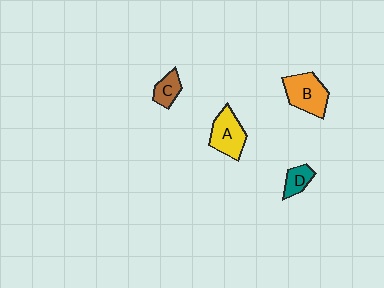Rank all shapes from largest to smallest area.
From largest to smallest: B (orange), A (yellow), C (brown), D (teal).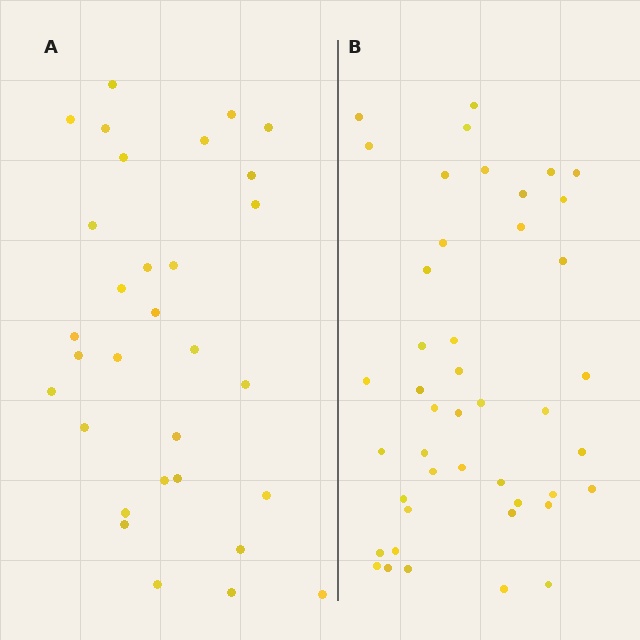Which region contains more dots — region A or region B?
Region B (the right region) has more dots.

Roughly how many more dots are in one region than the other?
Region B has approximately 15 more dots than region A.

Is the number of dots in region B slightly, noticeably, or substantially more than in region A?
Region B has noticeably more, but not dramatically so. The ratio is roughly 1.4 to 1.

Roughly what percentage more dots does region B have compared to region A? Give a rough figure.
About 40% more.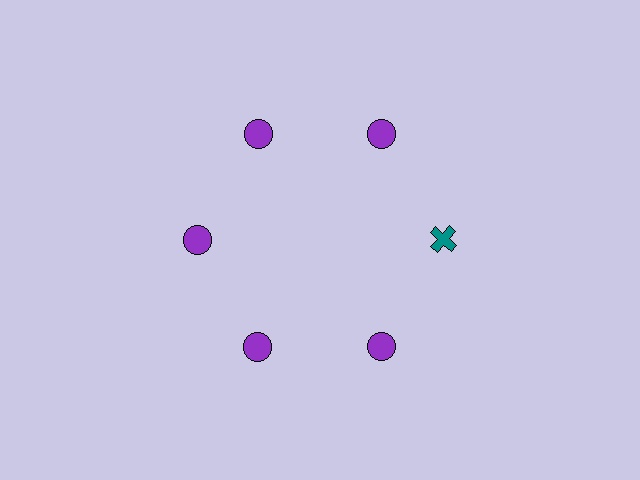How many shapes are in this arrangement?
There are 6 shapes arranged in a ring pattern.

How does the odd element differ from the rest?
It differs in both color (teal instead of purple) and shape (cross instead of circle).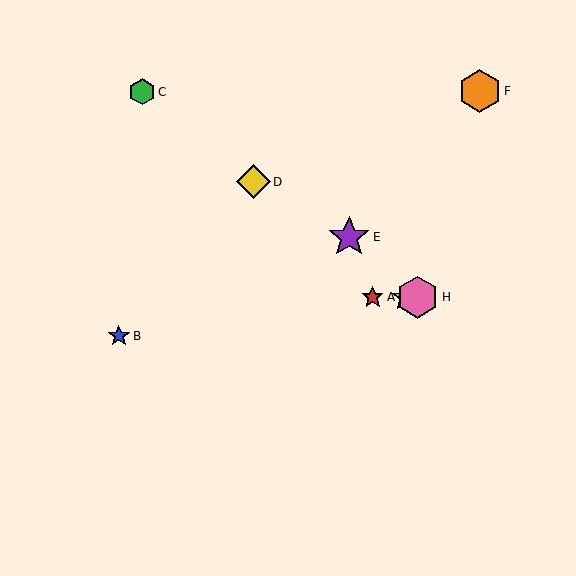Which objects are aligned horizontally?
Objects A, G, H are aligned horizontally.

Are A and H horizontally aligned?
Yes, both are at y≈297.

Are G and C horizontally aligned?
No, G is at y≈297 and C is at y≈92.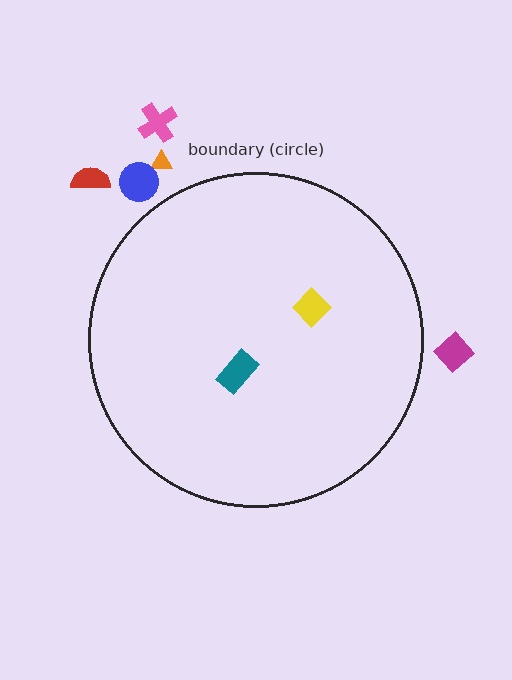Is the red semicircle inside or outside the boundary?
Outside.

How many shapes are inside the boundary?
2 inside, 5 outside.